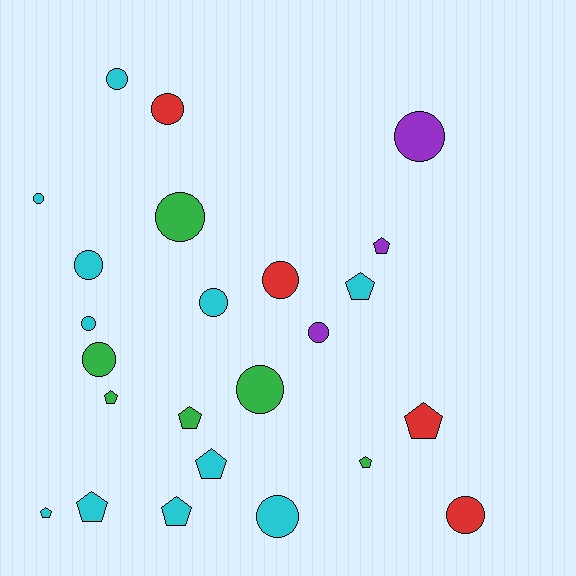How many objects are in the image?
There are 24 objects.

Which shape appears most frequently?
Circle, with 14 objects.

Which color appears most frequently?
Cyan, with 11 objects.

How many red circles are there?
There are 3 red circles.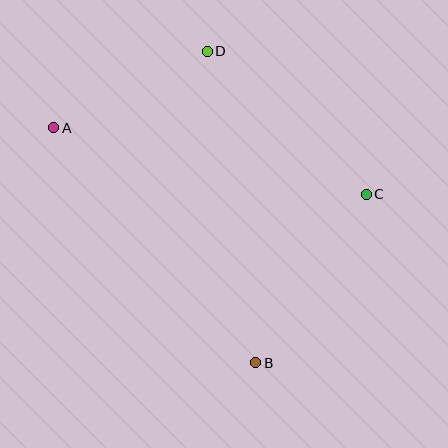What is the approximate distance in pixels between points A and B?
The distance between A and B is approximately 310 pixels.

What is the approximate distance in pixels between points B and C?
The distance between B and C is approximately 202 pixels.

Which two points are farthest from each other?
Points A and C are farthest from each other.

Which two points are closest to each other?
Points A and D are closest to each other.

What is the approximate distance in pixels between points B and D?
The distance between B and D is approximately 315 pixels.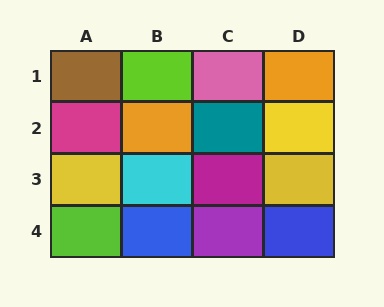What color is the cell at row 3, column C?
Magenta.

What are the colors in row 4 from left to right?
Lime, blue, purple, blue.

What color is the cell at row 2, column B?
Orange.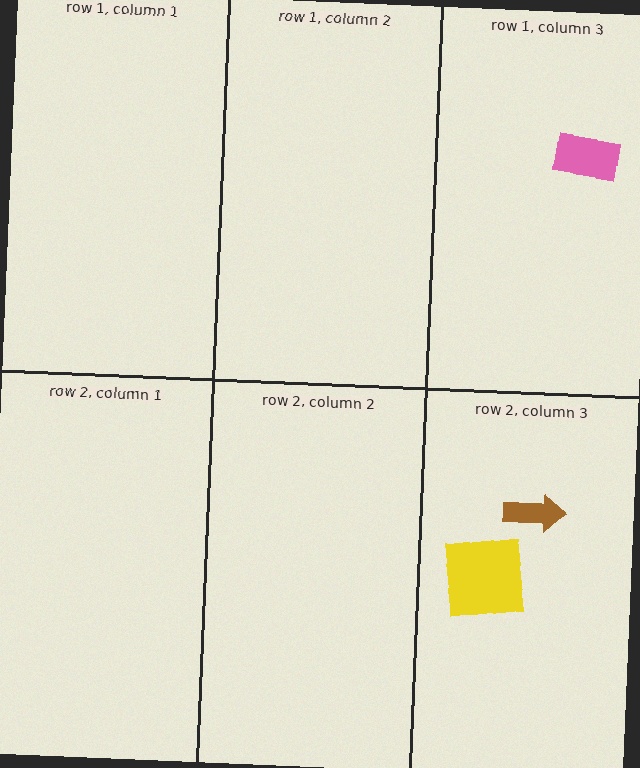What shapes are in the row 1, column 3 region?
The pink rectangle.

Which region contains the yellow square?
The row 2, column 3 region.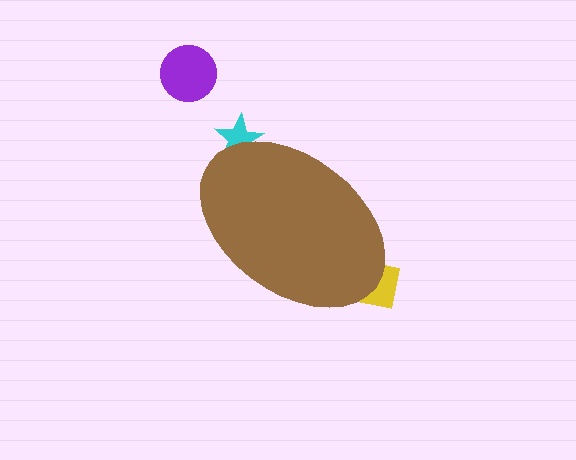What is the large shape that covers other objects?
A brown ellipse.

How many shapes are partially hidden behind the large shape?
2 shapes are partially hidden.